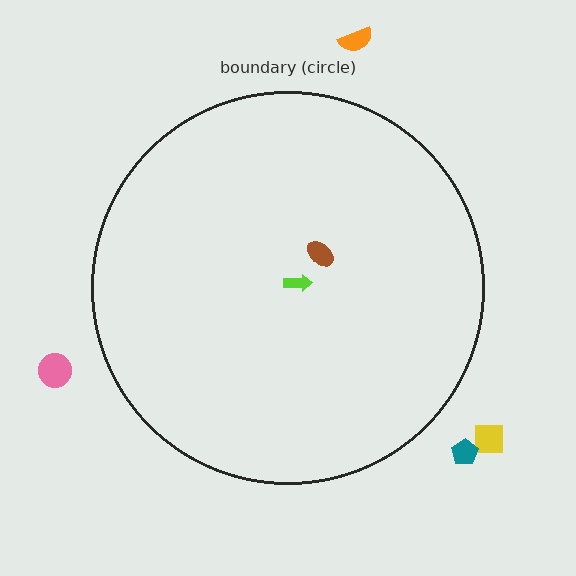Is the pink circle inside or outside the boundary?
Outside.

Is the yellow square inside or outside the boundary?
Outside.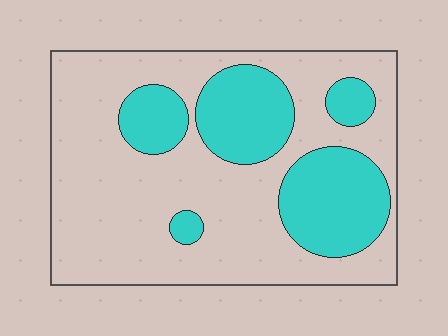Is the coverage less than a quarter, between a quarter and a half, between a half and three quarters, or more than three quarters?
Between a quarter and a half.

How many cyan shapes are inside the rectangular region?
5.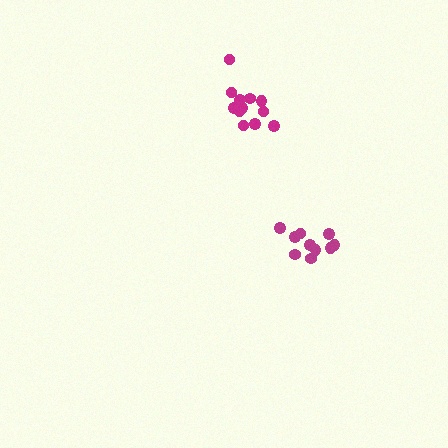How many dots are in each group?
Group 1: 13 dots, Group 2: 10 dots (23 total).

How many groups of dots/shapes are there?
There are 2 groups.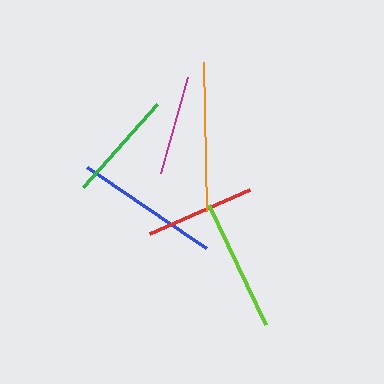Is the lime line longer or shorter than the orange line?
The orange line is longer than the lime line.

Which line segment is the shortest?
The magenta line is the shortest at approximately 100 pixels.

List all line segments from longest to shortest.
From longest to shortest: orange, blue, lime, green, red, magenta.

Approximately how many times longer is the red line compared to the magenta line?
The red line is approximately 1.1 times the length of the magenta line.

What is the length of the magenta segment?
The magenta segment is approximately 100 pixels long.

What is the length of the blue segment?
The blue segment is approximately 144 pixels long.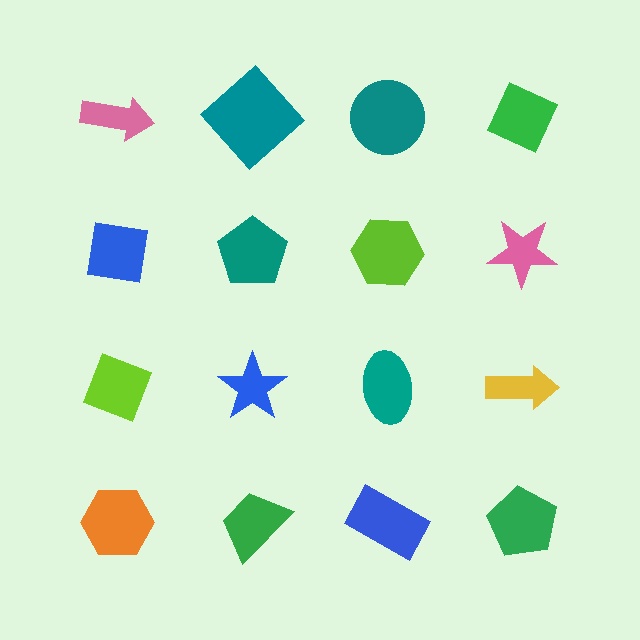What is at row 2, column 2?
A teal pentagon.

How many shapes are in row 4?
4 shapes.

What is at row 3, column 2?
A blue star.